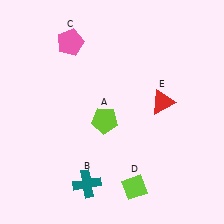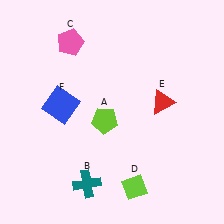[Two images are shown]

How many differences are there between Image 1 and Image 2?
There is 1 difference between the two images.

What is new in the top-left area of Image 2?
A blue square (F) was added in the top-left area of Image 2.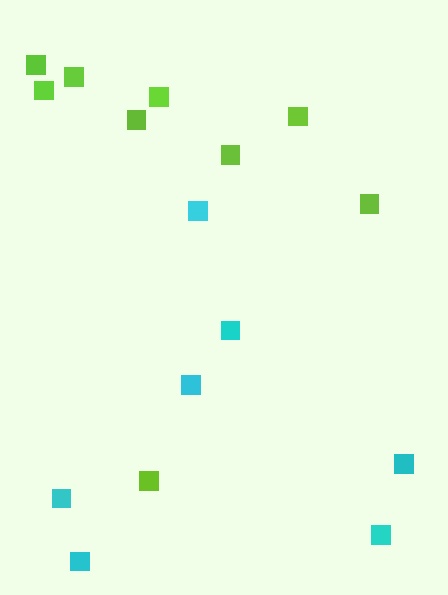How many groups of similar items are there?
There are 2 groups: one group of lime squares (9) and one group of cyan squares (7).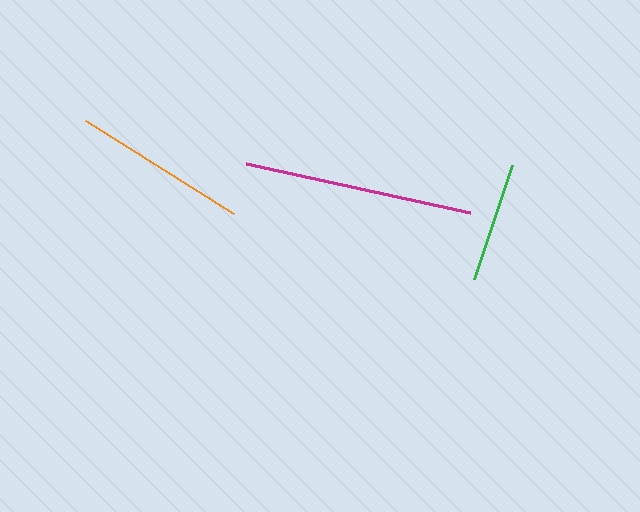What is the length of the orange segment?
The orange segment is approximately 175 pixels long.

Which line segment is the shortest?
The green line is the shortest at approximately 120 pixels.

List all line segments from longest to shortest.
From longest to shortest: magenta, orange, green.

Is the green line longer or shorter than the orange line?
The orange line is longer than the green line.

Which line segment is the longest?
The magenta line is the longest at approximately 229 pixels.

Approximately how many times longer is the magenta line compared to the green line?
The magenta line is approximately 1.9 times the length of the green line.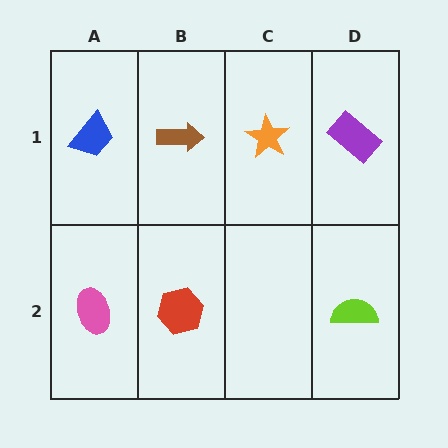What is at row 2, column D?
A lime semicircle.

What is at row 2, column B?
A red hexagon.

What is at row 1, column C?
An orange star.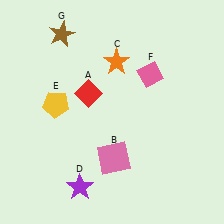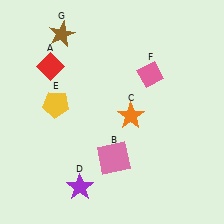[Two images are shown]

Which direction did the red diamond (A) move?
The red diamond (A) moved left.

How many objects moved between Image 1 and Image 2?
2 objects moved between the two images.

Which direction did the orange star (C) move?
The orange star (C) moved down.